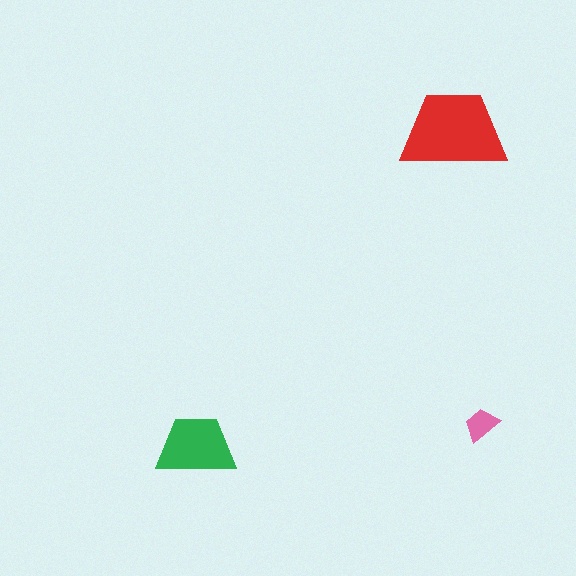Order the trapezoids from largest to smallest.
the red one, the green one, the pink one.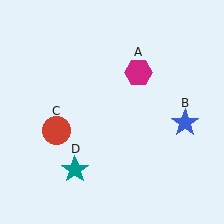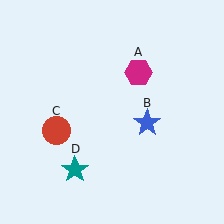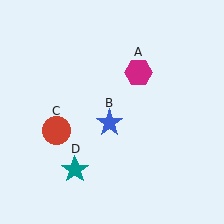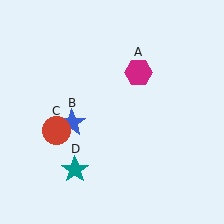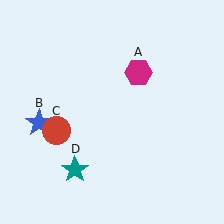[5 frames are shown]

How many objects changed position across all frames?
1 object changed position: blue star (object B).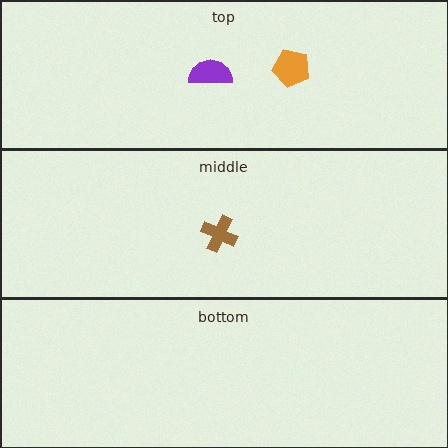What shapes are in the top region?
The orange pentagon, the purple semicircle.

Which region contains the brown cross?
The middle region.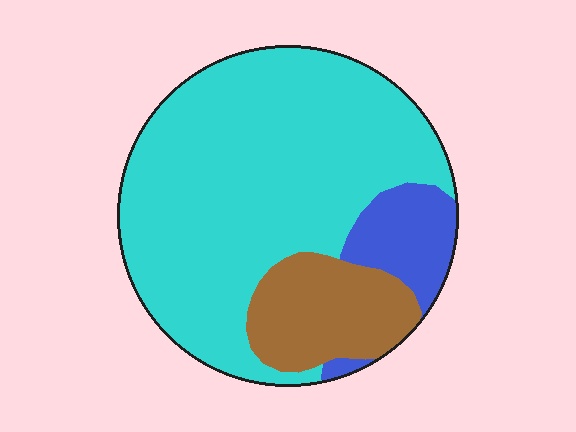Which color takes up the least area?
Blue, at roughly 10%.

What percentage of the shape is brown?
Brown covers roughly 15% of the shape.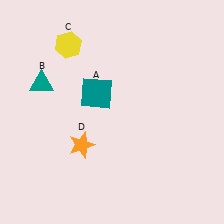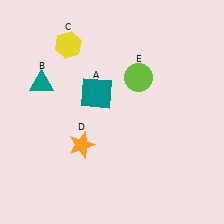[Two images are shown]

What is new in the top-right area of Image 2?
A lime circle (E) was added in the top-right area of Image 2.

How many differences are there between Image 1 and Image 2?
There is 1 difference between the two images.